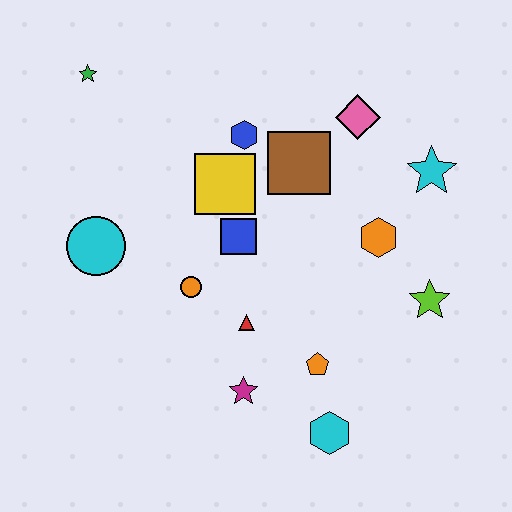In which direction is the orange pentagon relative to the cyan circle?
The orange pentagon is to the right of the cyan circle.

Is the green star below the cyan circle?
No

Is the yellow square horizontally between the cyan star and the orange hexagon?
No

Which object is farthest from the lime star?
The green star is farthest from the lime star.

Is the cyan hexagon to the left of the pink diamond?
Yes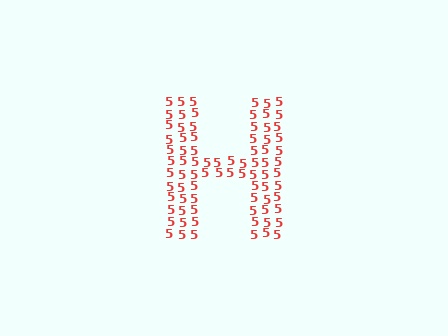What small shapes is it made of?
It is made of small digit 5's.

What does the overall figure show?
The overall figure shows the letter H.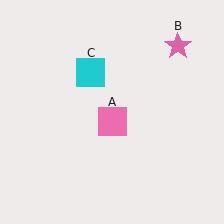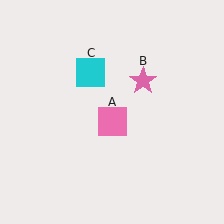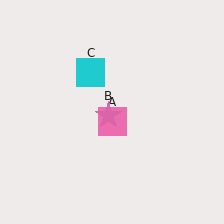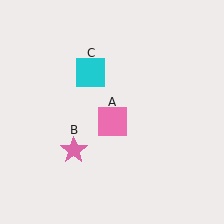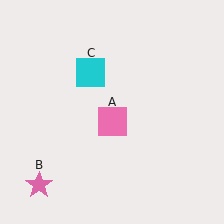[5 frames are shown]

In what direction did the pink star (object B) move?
The pink star (object B) moved down and to the left.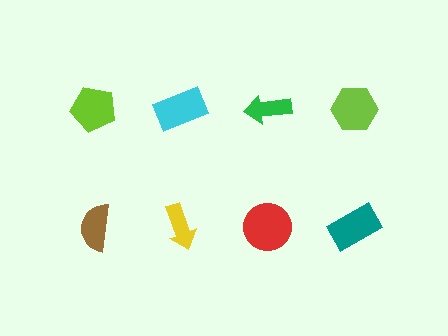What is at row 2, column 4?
A teal rectangle.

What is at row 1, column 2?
A cyan rectangle.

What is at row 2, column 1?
A brown semicircle.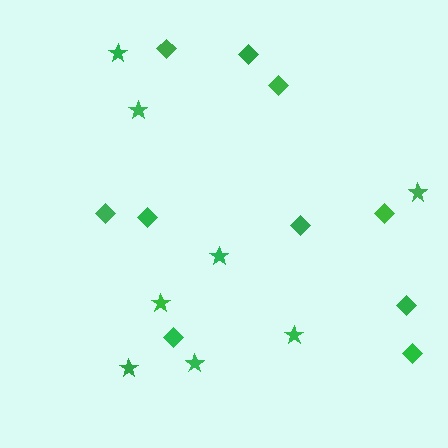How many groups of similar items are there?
There are 2 groups: one group of diamonds (10) and one group of stars (8).